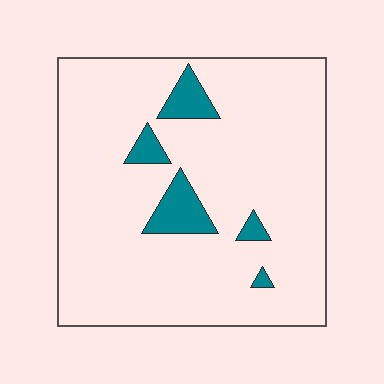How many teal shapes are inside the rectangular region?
5.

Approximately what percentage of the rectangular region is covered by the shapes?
Approximately 10%.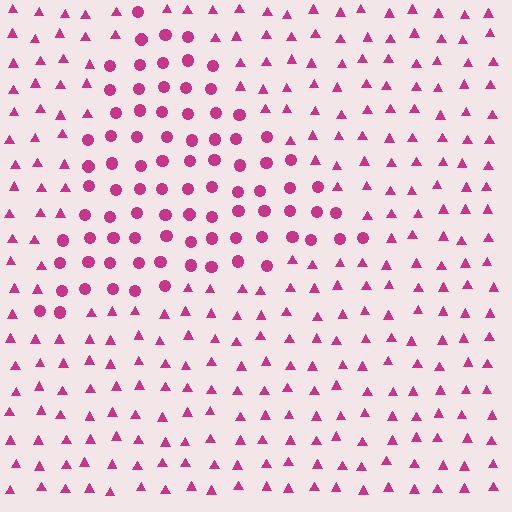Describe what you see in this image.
The image is filled with small magenta elements arranged in a uniform grid. A triangle-shaped region contains circles, while the surrounding area contains triangles. The boundary is defined purely by the change in element shape.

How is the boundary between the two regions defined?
The boundary is defined by a change in element shape: circles inside vs. triangles outside. All elements share the same color and spacing.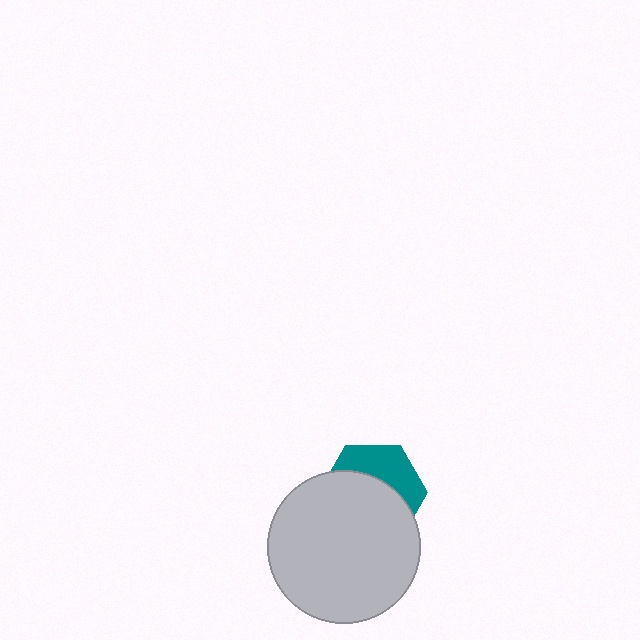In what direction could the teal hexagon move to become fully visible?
The teal hexagon could move up. That would shift it out from behind the light gray circle entirely.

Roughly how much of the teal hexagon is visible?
A small part of it is visible (roughly 38%).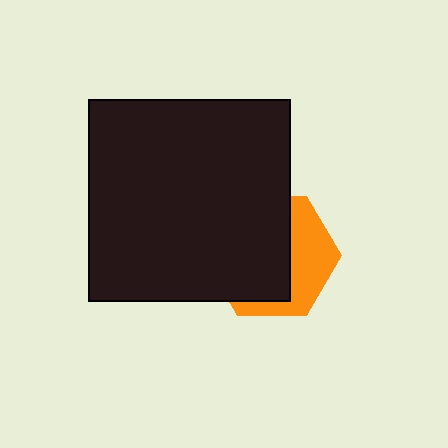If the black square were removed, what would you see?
You would see the complete orange hexagon.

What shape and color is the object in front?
The object in front is a black square.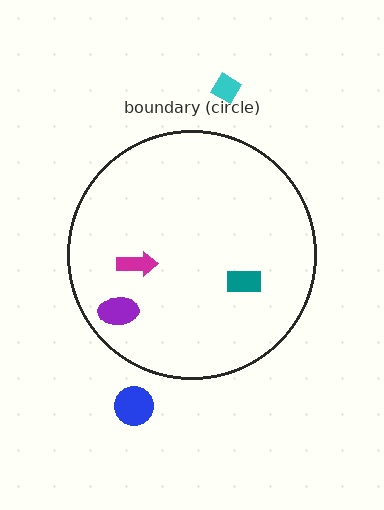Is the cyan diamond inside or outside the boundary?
Outside.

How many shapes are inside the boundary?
3 inside, 2 outside.